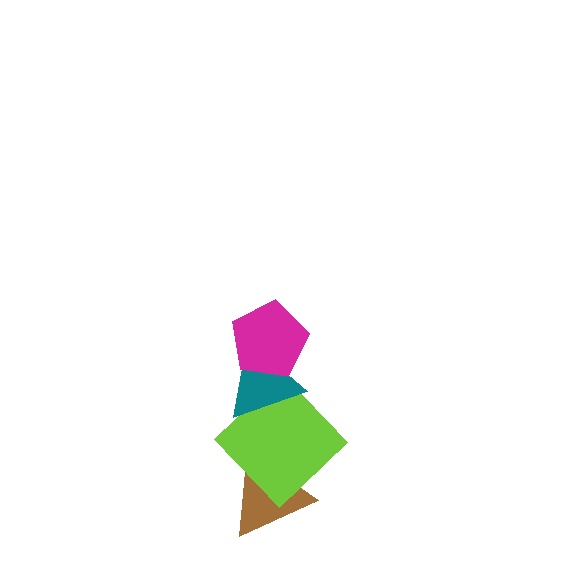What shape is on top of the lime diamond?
The teal triangle is on top of the lime diamond.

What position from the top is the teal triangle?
The teal triangle is 2nd from the top.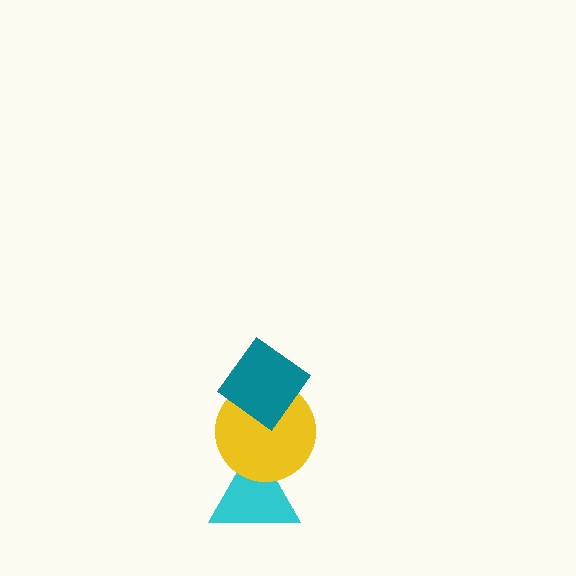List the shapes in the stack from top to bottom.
From top to bottom: the teal diamond, the yellow circle, the cyan triangle.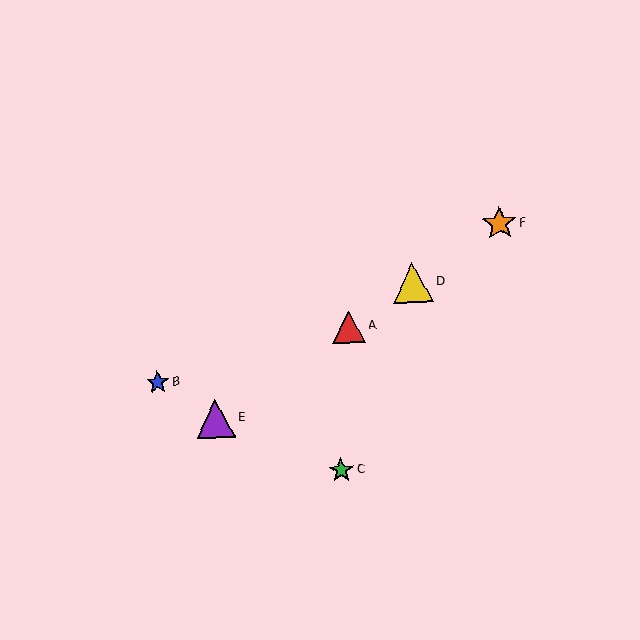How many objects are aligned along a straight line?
4 objects (A, D, E, F) are aligned along a straight line.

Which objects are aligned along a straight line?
Objects A, D, E, F are aligned along a straight line.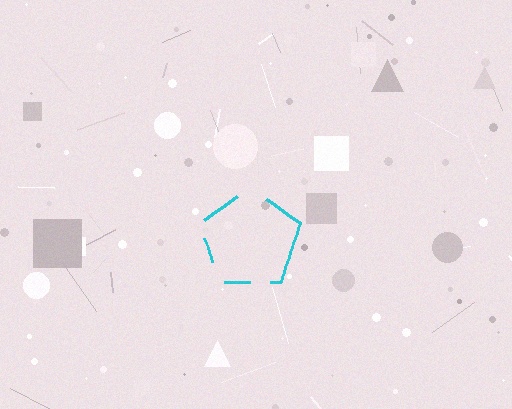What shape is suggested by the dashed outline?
The dashed outline suggests a pentagon.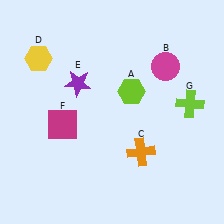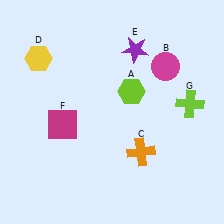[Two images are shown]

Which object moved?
The purple star (E) moved right.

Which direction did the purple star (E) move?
The purple star (E) moved right.